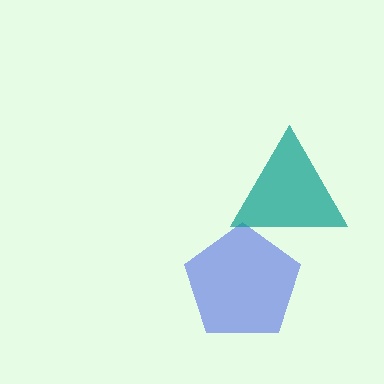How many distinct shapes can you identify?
There are 2 distinct shapes: a blue pentagon, a teal triangle.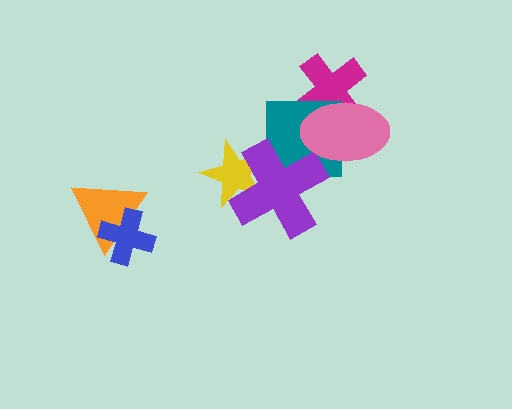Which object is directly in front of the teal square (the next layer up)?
The purple cross is directly in front of the teal square.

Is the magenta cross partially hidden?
Yes, it is partially covered by another shape.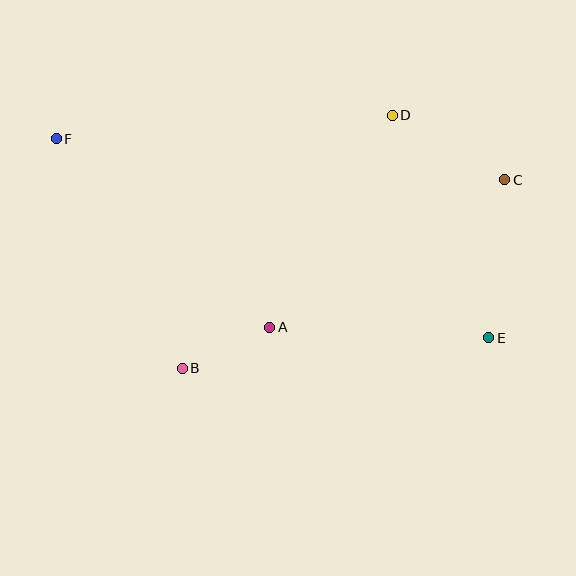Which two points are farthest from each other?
Points E and F are farthest from each other.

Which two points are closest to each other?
Points A and B are closest to each other.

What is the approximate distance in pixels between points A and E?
The distance between A and E is approximately 219 pixels.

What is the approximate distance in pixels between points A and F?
The distance between A and F is approximately 285 pixels.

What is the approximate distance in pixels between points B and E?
The distance between B and E is approximately 308 pixels.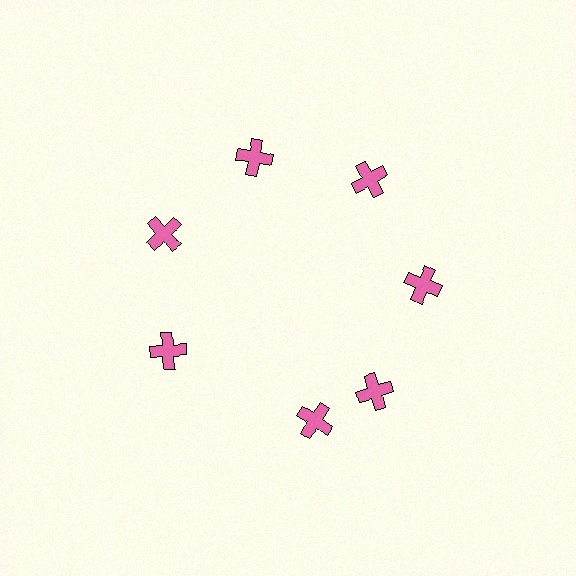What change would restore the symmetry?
The symmetry would be restored by rotating it back into even spacing with its neighbors so that all 7 crosses sit at equal angles and equal distance from the center.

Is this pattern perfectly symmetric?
No. The 7 pink crosses are arranged in a ring, but one element near the 6 o'clock position is rotated out of alignment along the ring, breaking the 7-fold rotational symmetry.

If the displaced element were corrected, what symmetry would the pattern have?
It would have 7-fold rotational symmetry — the pattern would map onto itself every 51 degrees.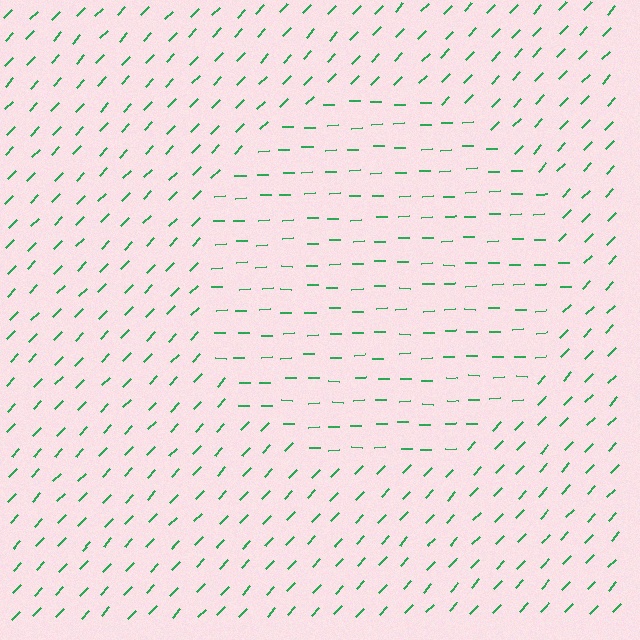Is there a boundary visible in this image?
Yes, there is a texture boundary formed by a change in line orientation.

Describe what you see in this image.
The image is filled with small green line segments. A circle region in the image has lines oriented differently from the surrounding lines, creating a visible texture boundary.